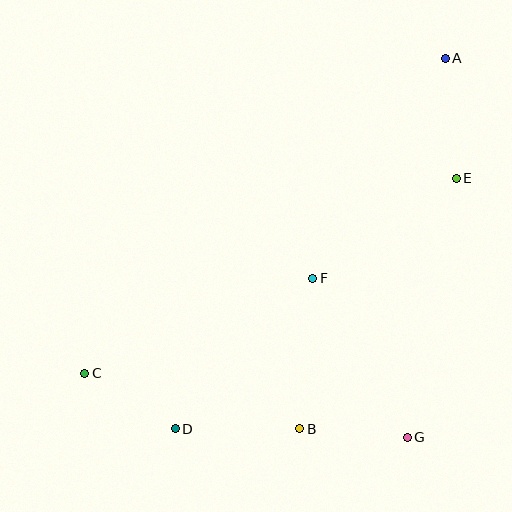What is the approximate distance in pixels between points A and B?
The distance between A and B is approximately 398 pixels.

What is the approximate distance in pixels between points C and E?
The distance between C and E is approximately 419 pixels.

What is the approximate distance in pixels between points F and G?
The distance between F and G is approximately 185 pixels.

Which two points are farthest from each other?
Points A and C are farthest from each other.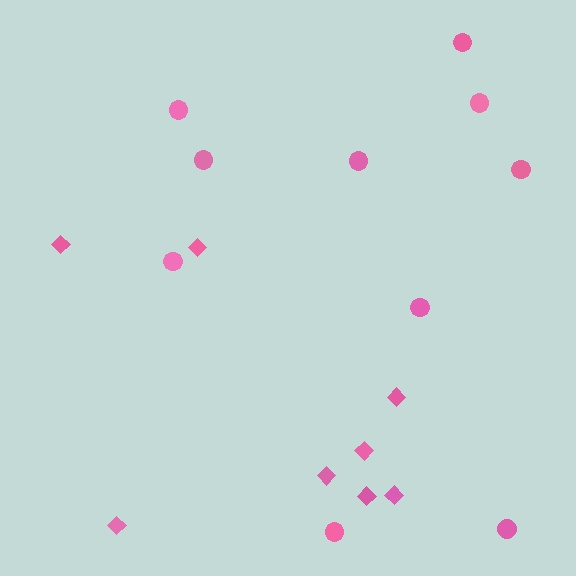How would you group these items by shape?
There are 2 groups: one group of diamonds (8) and one group of circles (10).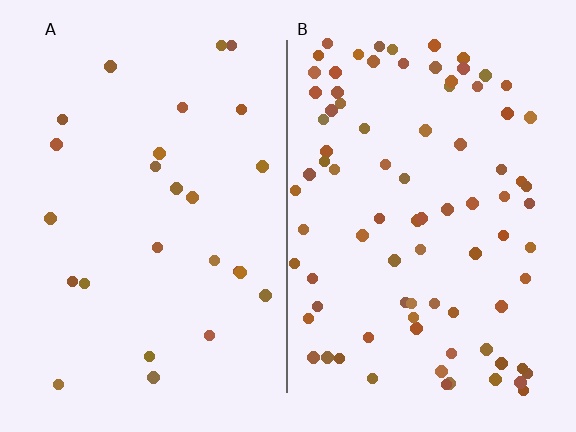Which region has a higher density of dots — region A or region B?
B (the right).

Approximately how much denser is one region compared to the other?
Approximately 3.3× — region B over region A.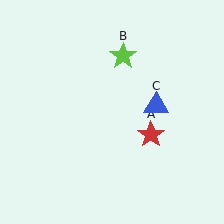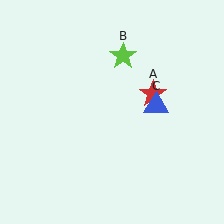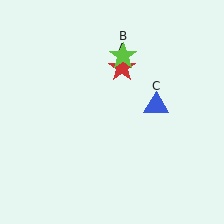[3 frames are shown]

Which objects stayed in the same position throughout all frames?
Lime star (object B) and blue triangle (object C) remained stationary.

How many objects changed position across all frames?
1 object changed position: red star (object A).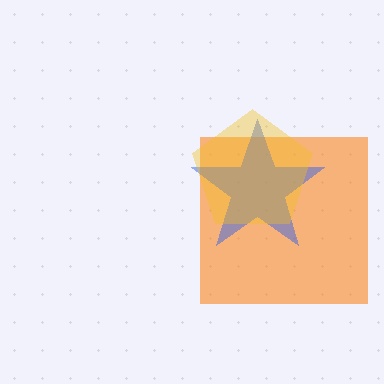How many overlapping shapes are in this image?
There are 3 overlapping shapes in the image.